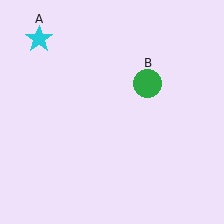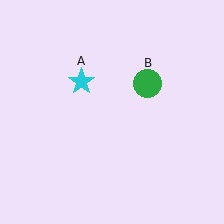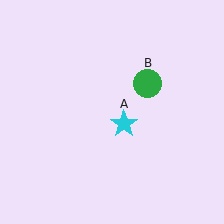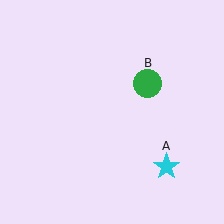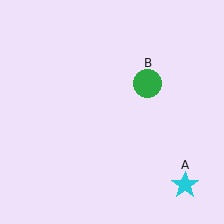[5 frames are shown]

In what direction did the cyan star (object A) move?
The cyan star (object A) moved down and to the right.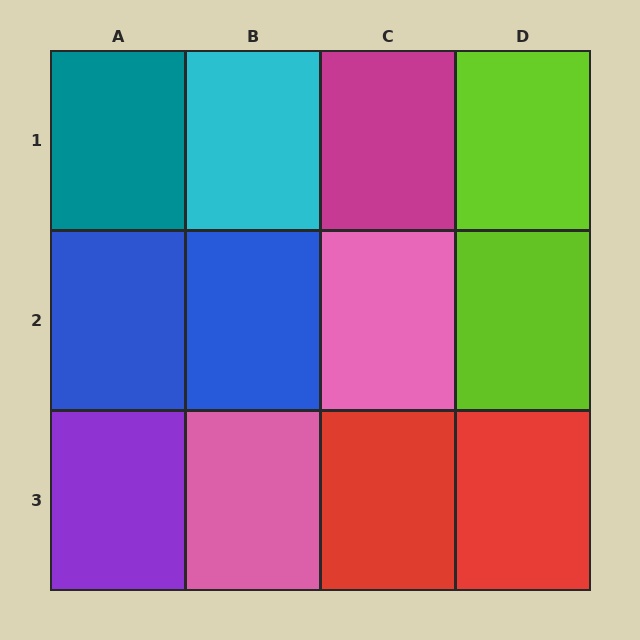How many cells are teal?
1 cell is teal.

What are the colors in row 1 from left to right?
Teal, cyan, magenta, lime.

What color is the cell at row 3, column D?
Red.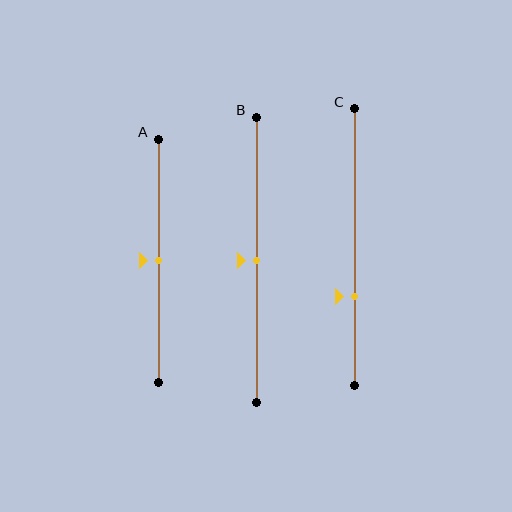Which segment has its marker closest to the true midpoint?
Segment A has its marker closest to the true midpoint.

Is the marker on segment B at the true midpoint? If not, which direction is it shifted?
Yes, the marker on segment B is at the true midpoint.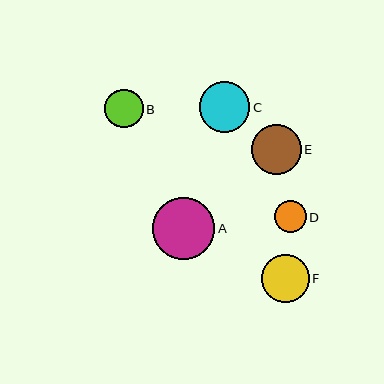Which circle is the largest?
Circle A is the largest with a size of approximately 62 pixels.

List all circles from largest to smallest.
From largest to smallest: A, C, E, F, B, D.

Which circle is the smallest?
Circle D is the smallest with a size of approximately 32 pixels.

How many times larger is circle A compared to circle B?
Circle A is approximately 1.6 times the size of circle B.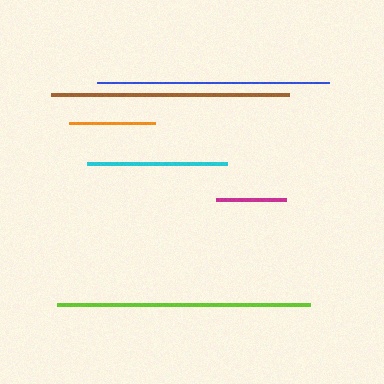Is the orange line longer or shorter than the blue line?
The blue line is longer than the orange line.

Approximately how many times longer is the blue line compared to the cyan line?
The blue line is approximately 1.7 times the length of the cyan line.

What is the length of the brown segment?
The brown segment is approximately 238 pixels long.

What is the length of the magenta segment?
The magenta segment is approximately 70 pixels long.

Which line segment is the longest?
The lime line is the longest at approximately 254 pixels.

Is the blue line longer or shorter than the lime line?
The lime line is longer than the blue line.